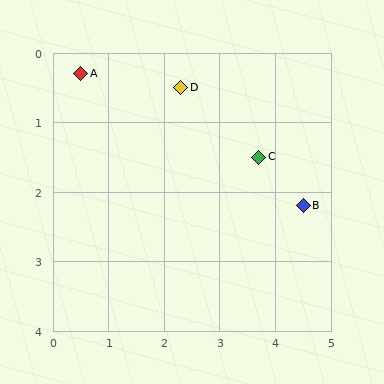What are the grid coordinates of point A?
Point A is at approximately (0.5, 0.3).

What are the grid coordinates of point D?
Point D is at approximately (2.3, 0.5).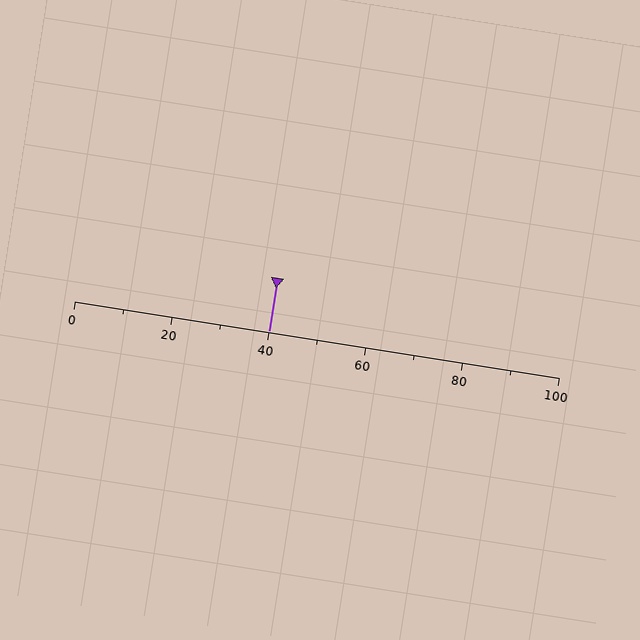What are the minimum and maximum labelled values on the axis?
The axis runs from 0 to 100.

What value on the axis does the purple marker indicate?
The marker indicates approximately 40.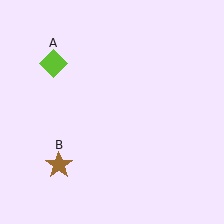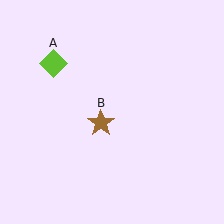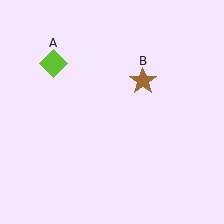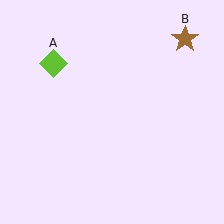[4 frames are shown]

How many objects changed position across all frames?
1 object changed position: brown star (object B).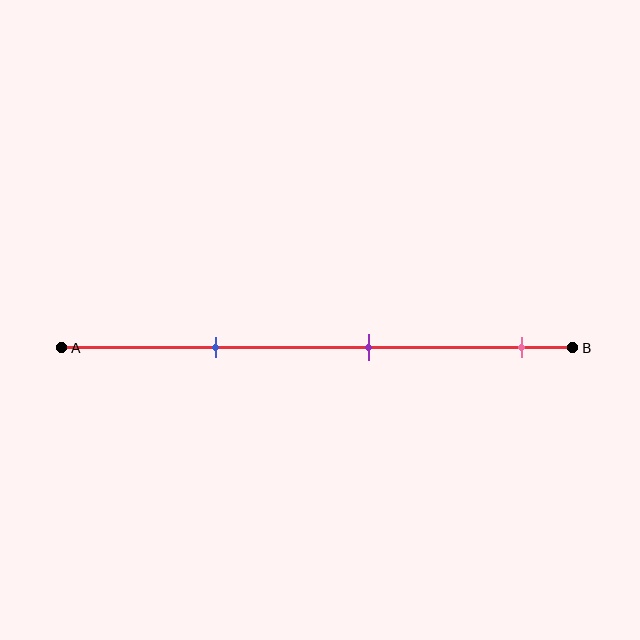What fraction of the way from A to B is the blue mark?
The blue mark is approximately 30% (0.3) of the way from A to B.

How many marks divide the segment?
There are 3 marks dividing the segment.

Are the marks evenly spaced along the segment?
Yes, the marks are approximately evenly spaced.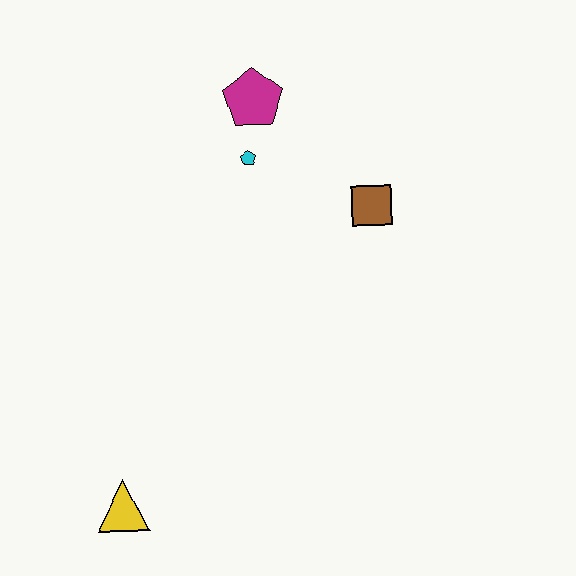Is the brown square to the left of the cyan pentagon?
No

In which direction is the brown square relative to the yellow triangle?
The brown square is above the yellow triangle.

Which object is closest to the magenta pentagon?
The cyan pentagon is closest to the magenta pentagon.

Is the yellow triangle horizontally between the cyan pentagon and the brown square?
No